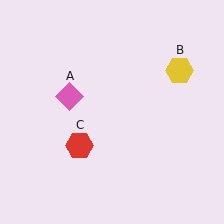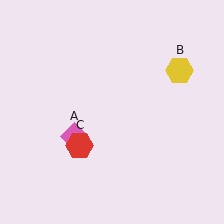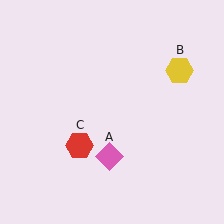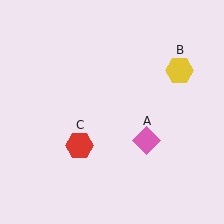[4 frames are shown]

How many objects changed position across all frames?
1 object changed position: pink diamond (object A).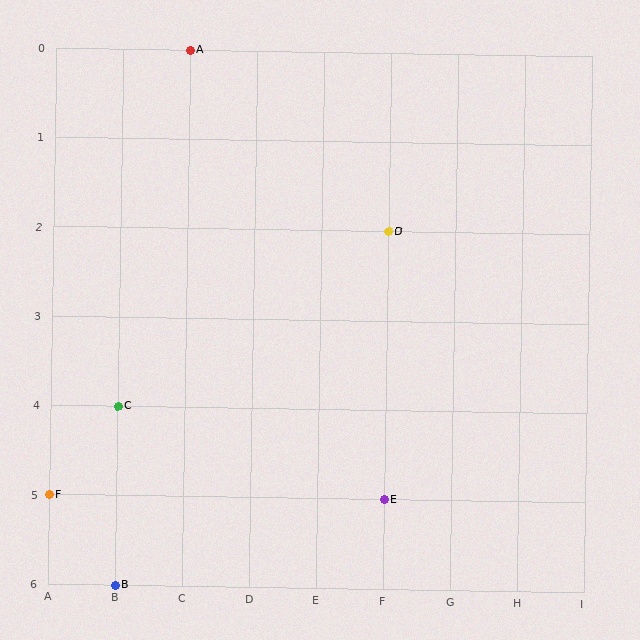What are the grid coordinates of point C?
Point C is at grid coordinates (B, 4).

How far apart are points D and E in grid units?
Points D and E are 3 rows apart.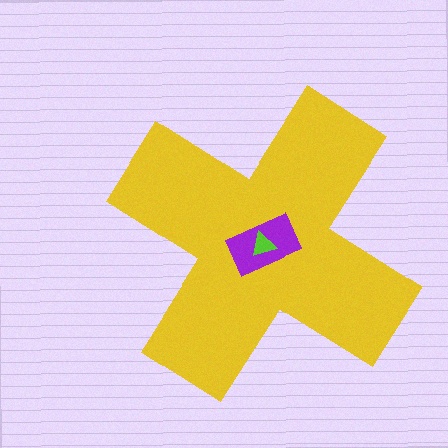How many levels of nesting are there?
3.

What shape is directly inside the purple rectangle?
The lime triangle.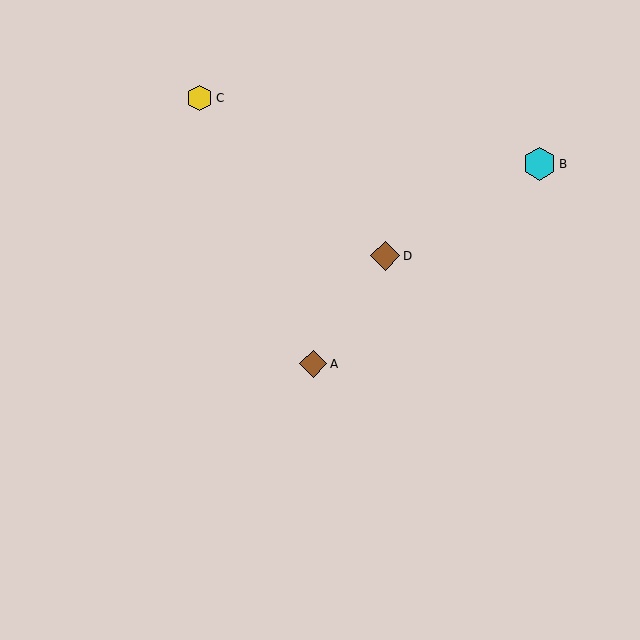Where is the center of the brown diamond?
The center of the brown diamond is at (313, 364).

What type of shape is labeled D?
Shape D is a brown diamond.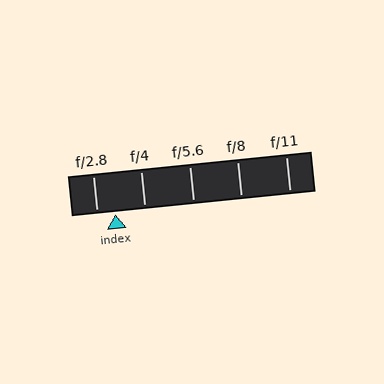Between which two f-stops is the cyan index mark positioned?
The index mark is between f/2.8 and f/4.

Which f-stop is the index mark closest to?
The index mark is closest to f/2.8.